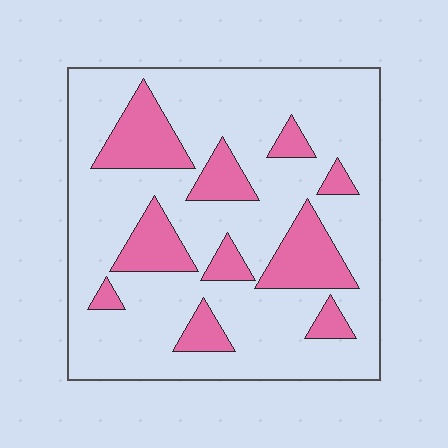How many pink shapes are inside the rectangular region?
10.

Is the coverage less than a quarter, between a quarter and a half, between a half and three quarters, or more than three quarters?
Less than a quarter.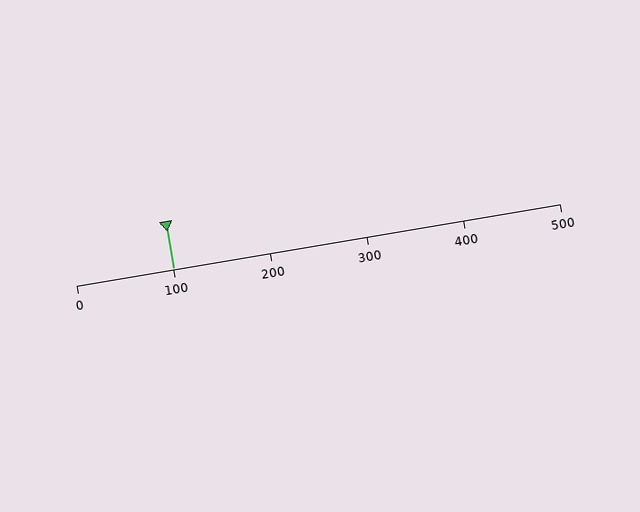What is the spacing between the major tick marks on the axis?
The major ticks are spaced 100 apart.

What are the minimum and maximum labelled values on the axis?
The axis runs from 0 to 500.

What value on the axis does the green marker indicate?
The marker indicates approximately 100.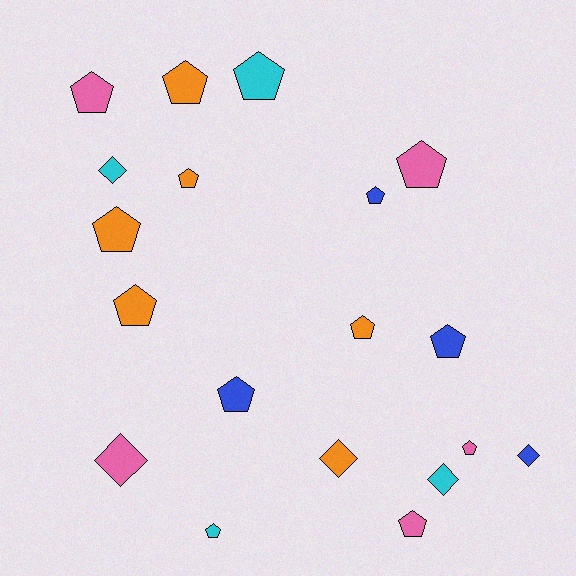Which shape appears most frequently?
Pentagon, with 14 objects.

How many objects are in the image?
There are 19 objects.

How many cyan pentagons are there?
There are 2 cyan pentagons.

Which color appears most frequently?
Orange, with 6 objects.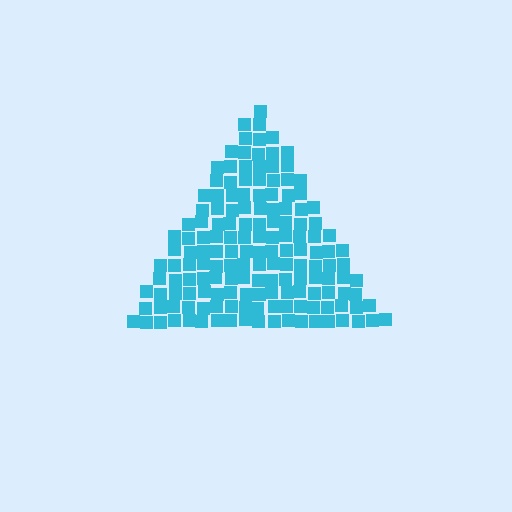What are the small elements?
The small elements are squares.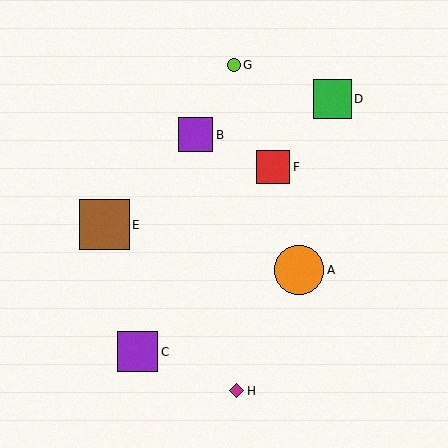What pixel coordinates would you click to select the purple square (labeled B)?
Click at (196, 135) to select the purple square B.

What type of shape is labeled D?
Shape D is a green square.